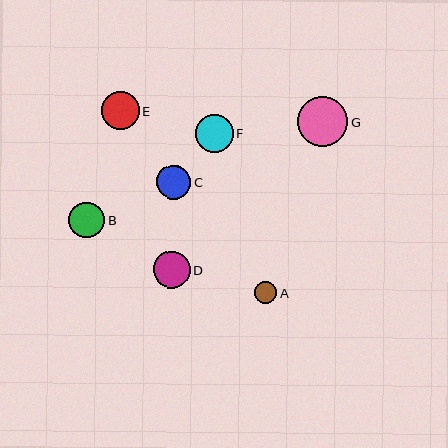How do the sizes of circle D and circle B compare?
Circle D and circle B are approximately the same size.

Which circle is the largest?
Circle G is the largest with a size of approximately 50 pixels.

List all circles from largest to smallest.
From largest to smallest: G, E, F, D, B, C, A.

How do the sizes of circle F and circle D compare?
Circle F and circle D are approximately the same size.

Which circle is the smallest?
Circle A is the smallest with a size of approximately 22 pixels.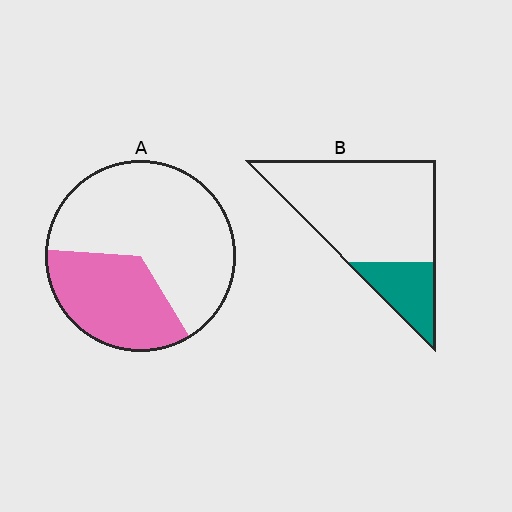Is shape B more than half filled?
No.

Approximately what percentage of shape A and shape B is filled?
A is approximately 35% and B is approximately 20%.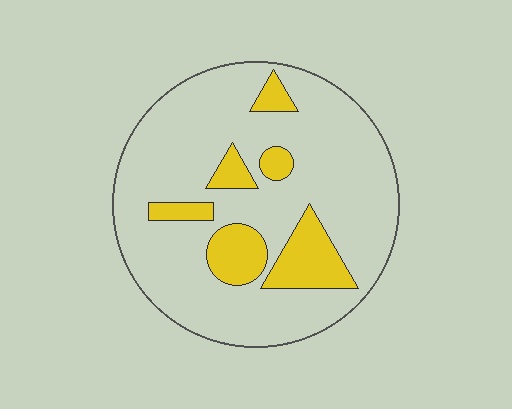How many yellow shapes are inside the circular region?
6.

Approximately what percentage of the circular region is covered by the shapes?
Approximately 20%.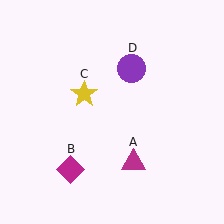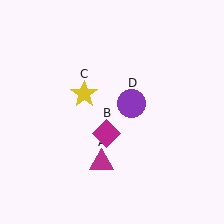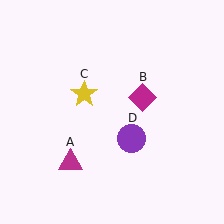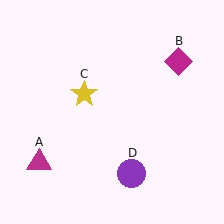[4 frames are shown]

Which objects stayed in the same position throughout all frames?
Yellow star (object C) remained stationary.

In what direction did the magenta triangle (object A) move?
The magenta triangle (object A) moved left.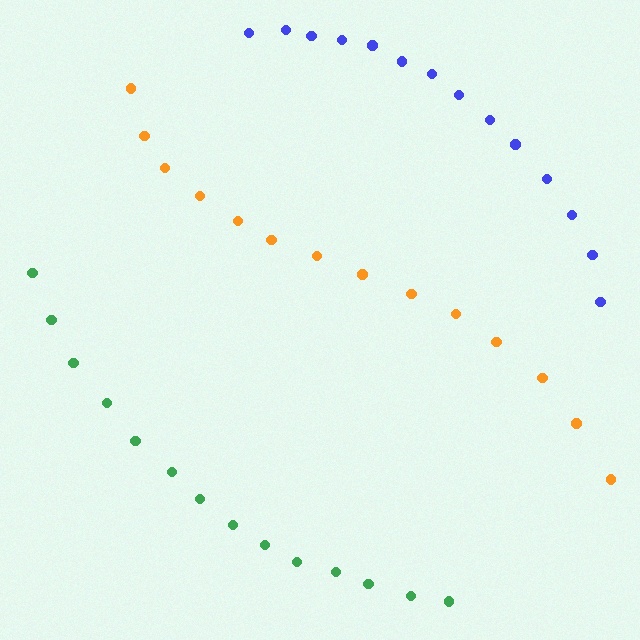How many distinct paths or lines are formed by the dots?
There are 3 distinct paths.